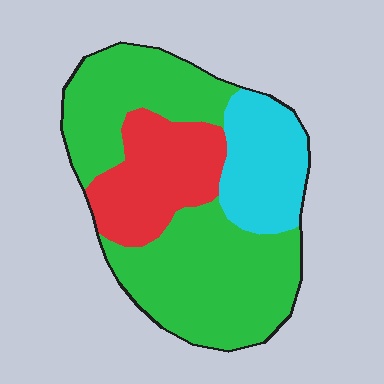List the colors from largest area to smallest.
From largest to smallest: green, red, cyan.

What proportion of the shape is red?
Red takes up about one fifth (1/5) of the shape.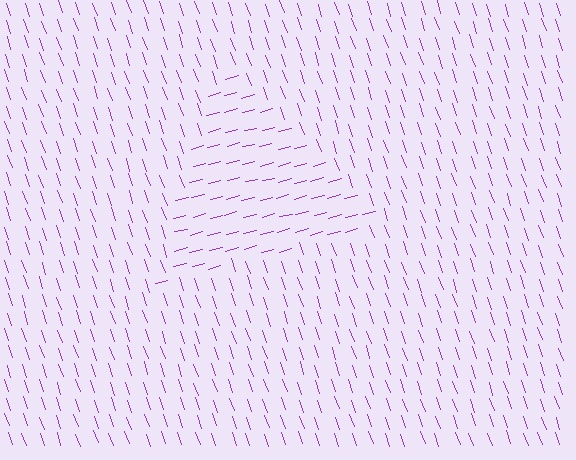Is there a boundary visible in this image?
Yes, there is a texture boundary formed by a change in line orientation.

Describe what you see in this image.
The image is filled with small purple line segments. A triangle region in the image has lines oriented differently from the surrounding lines, creating a visible texture boundary.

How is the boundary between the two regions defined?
The boundary is defined purely by a change in line orientation (approximately 86 degrees difference). All lines are the same color and thickness.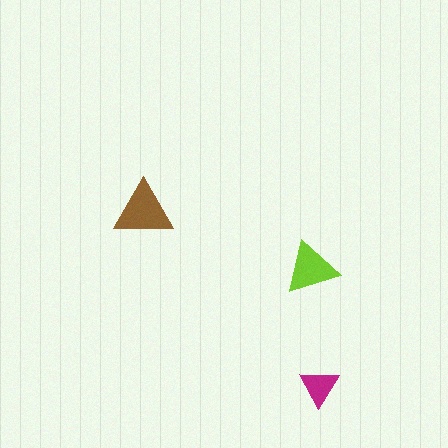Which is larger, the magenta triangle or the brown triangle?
The brown one.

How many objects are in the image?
There are 3 objects in the image.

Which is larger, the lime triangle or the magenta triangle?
The lime one.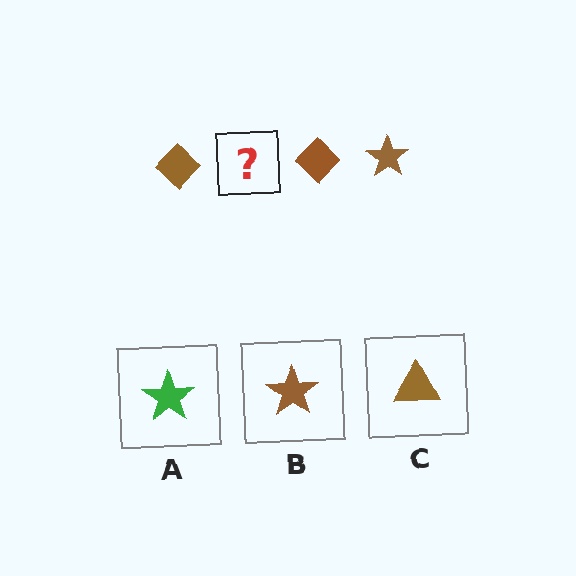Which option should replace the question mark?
Option B.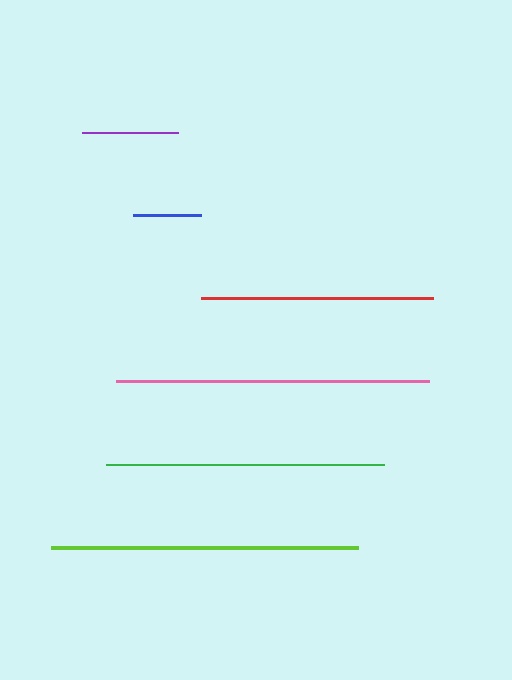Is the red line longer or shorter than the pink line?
The pink line is longer than the red line.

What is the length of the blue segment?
The blue segment is approximately 68 pixels long.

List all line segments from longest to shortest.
From longest to shortest: pink, lime, green, red, purple, blue.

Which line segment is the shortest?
The blue line is the shortest at approximately 68 pixels.